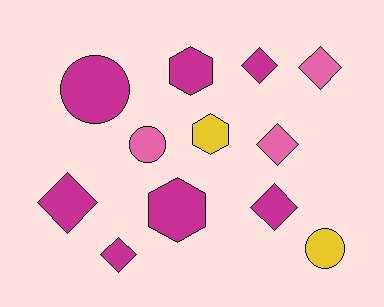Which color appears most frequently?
Magenta, with 7 objects.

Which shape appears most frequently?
Diamond, with 6 objects.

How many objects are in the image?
There are 12 objects.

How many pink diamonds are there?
There are 2 pink diamonds.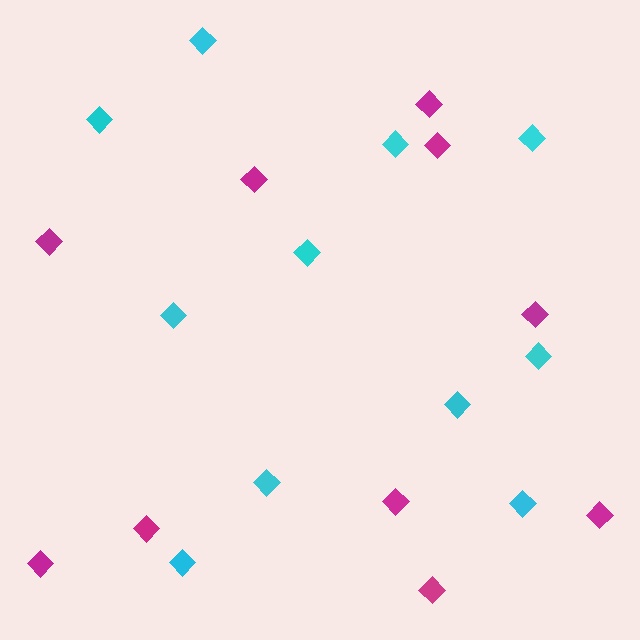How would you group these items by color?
There are 2 groups: one group of magenta diamonds (10) and one group of cyan diamonds (11).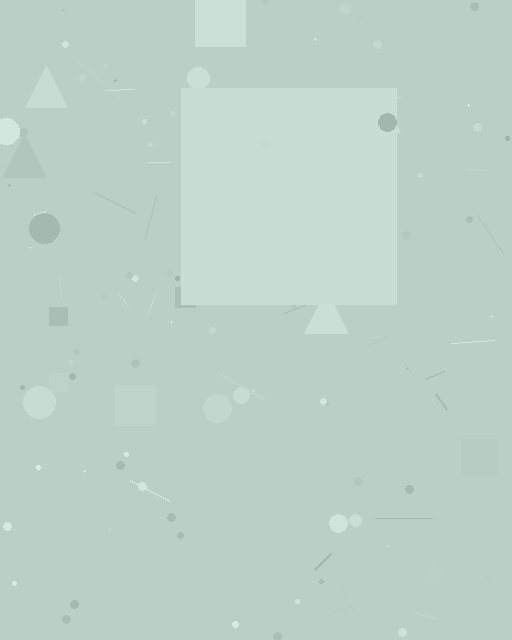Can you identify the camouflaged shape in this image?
The camouflaged shape is a square.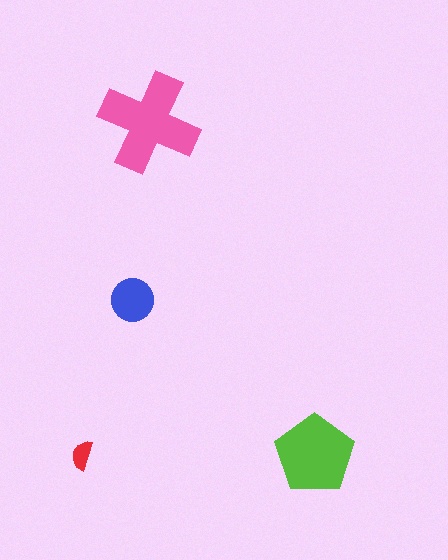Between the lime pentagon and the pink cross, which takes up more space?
The pink cross.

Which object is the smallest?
The red semicircle.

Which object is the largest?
The pink cross.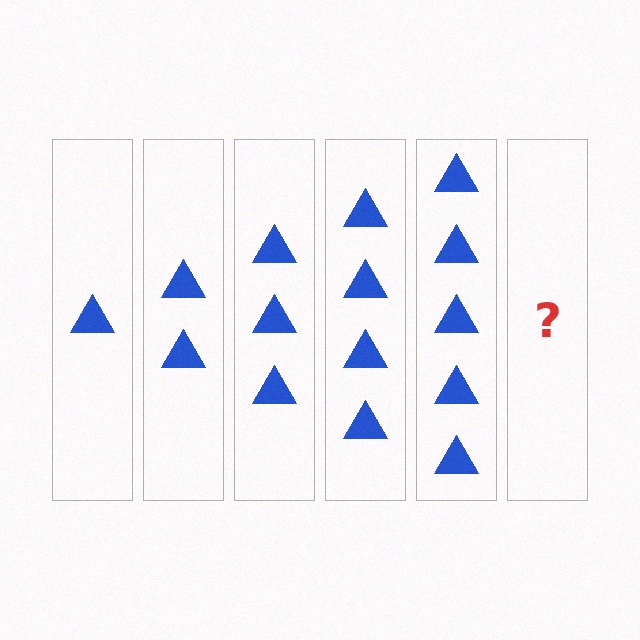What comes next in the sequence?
The next element should be 6 triangles.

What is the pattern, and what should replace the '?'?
The pattern is that each step adds one more triangle. The '?' should be 6 triangles.